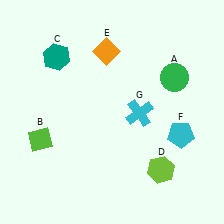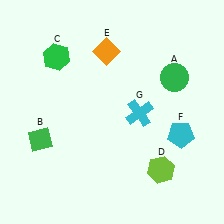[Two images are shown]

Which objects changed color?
B changed from lime to green. C changed from teal to green.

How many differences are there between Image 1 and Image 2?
There are 2 differences between the two images.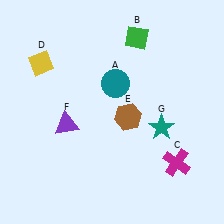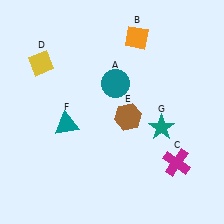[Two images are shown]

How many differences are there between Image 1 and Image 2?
There are 2 differences between the two images.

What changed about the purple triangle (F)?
In Image 1, F is purple. In Image 2, it changed to teal.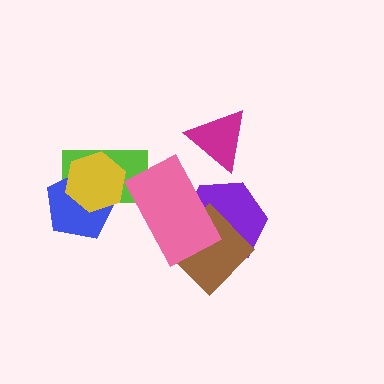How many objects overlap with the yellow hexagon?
2 objects overlap with the yellow hexagon.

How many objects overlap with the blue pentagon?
2 objects overlap with the blue pentagon.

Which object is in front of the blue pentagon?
The yellow hexagon is in front of the blue pentagon.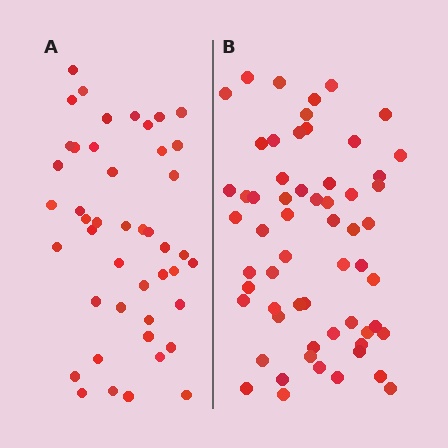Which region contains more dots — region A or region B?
Region B (the right region) has more dots.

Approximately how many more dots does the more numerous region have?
Region B has approximately 15 more dots than region A.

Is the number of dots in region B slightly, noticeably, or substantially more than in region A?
Region B has noticeably more, but not dramatically so. The ratio is roughly 1.3 to 1.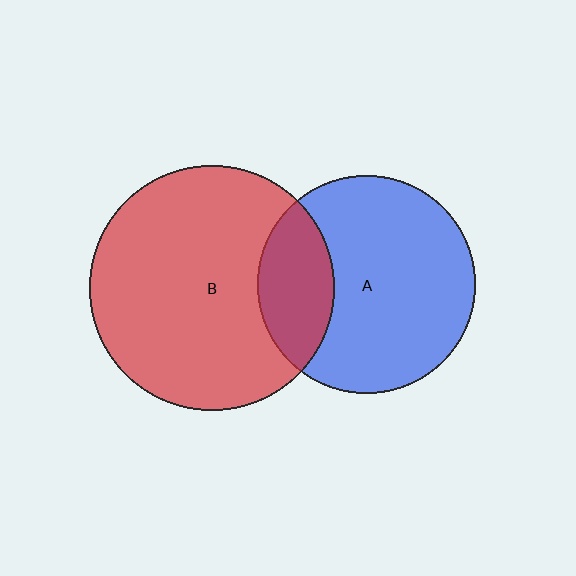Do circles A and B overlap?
Yes.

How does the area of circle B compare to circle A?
Approximately 1.3 times.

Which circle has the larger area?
Circle B (red).